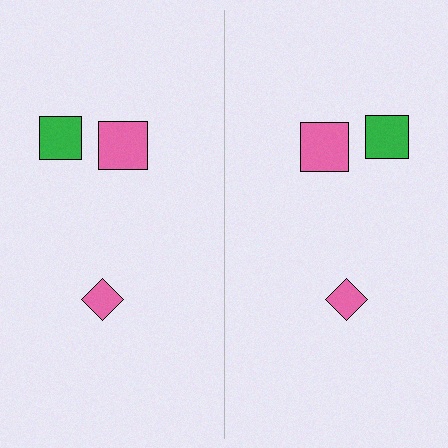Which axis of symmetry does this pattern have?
The pattern has a vertical axis of symmetry running through the center of the image.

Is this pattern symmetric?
Yes, this pattern has bilateral (reflection) symmetry.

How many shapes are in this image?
There are 6 shapes in this image.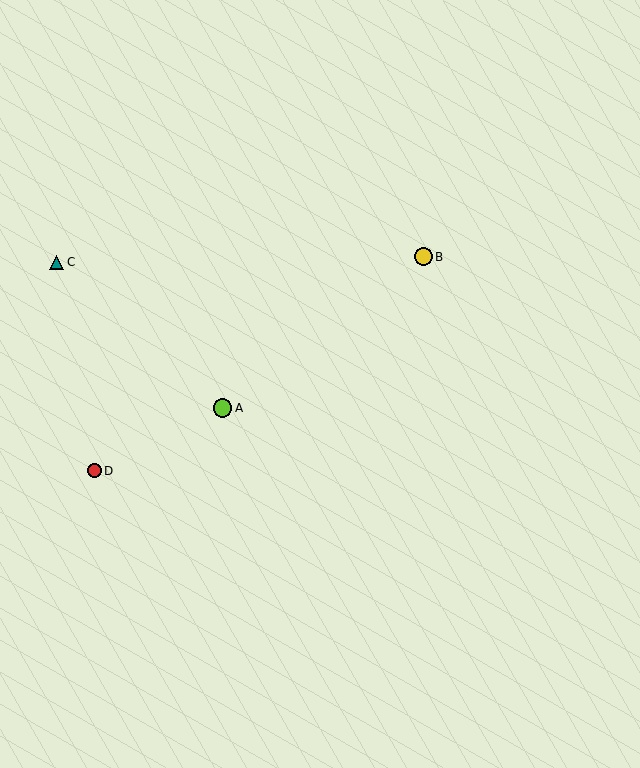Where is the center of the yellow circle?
The center of the yellow circle is at (424, 257).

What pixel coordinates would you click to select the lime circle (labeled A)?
Click at (223, 408) to select the lime circle A.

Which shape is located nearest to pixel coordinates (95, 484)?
The red circle (labeled D) at (94, 471) is nearest to that location.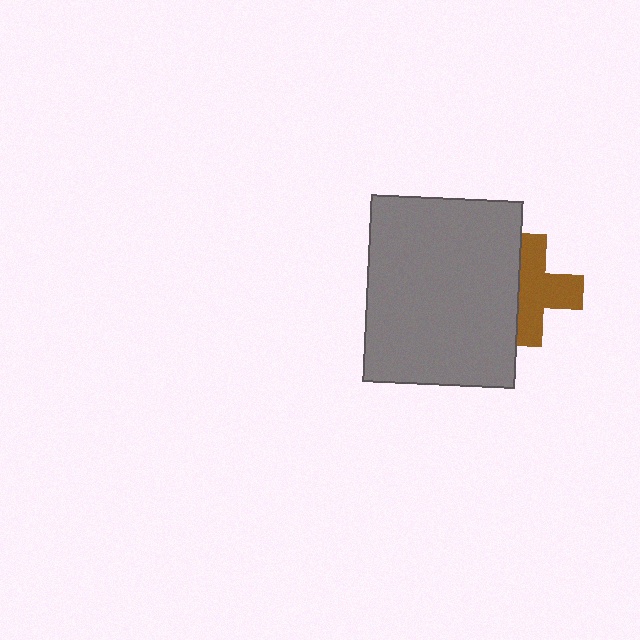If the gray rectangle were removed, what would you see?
You would see the complete brown cross.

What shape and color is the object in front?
The object in front is a gray rectangle.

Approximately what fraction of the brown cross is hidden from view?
Roughly 36% of the brown cross is hidden behind the gray rectangle.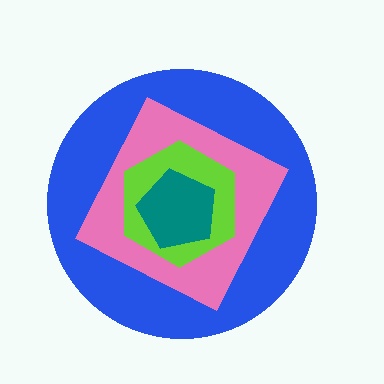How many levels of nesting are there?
4.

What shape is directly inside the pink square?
The lime hexagon.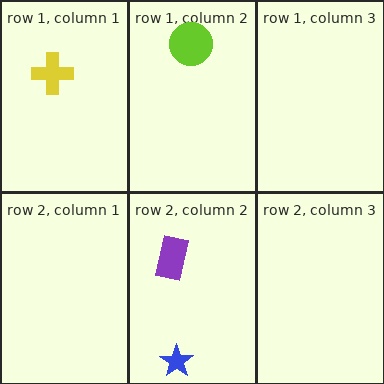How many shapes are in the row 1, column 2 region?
1.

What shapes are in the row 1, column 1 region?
The yellow cross.